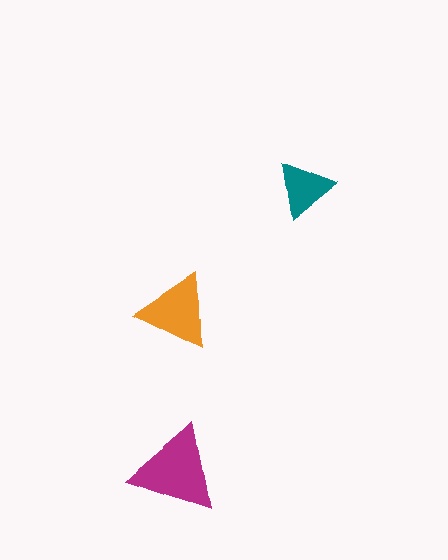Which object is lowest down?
The magenta triangle is bottommost.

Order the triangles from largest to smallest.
the magenta one, the orange one, the teal one.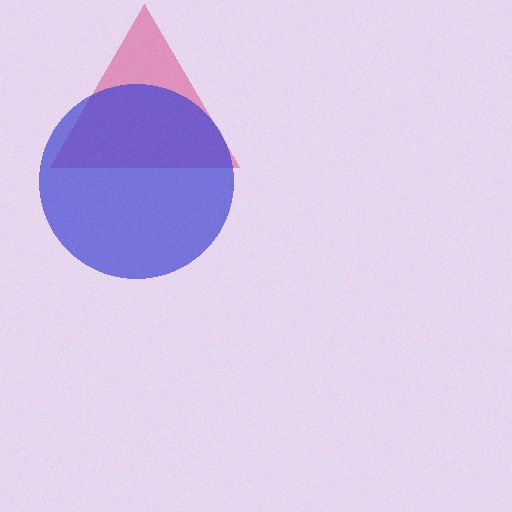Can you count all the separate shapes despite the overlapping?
Yes, there are 2 separate shapes.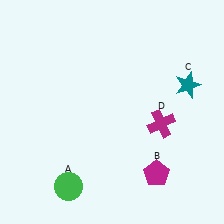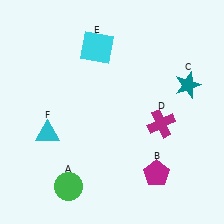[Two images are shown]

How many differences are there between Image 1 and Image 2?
There are 2 differences between the two images.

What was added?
A cyan square (E), a cyan triangle (F) were added in Image 2.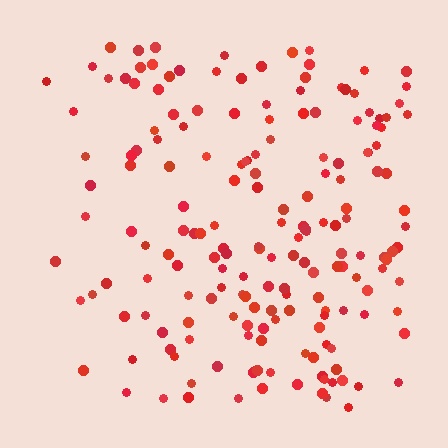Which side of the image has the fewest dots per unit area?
The left.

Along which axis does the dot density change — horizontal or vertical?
Horizontal.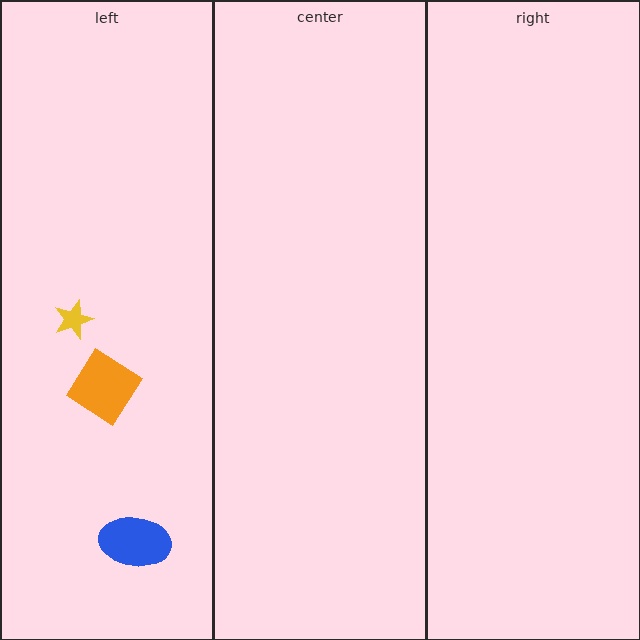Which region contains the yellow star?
The left region.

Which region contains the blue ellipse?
The left region.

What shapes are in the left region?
The blue ellipse, the orange diamond, the yellow star.